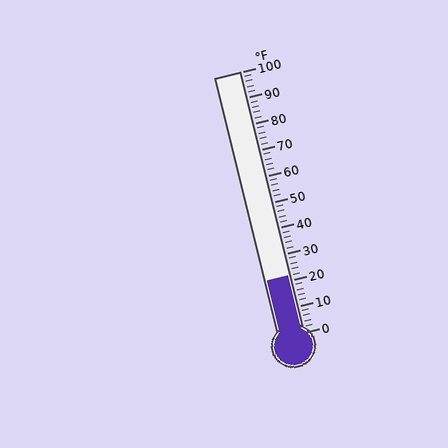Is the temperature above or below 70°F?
The temperature is below 70°F.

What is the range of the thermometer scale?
The thermometer scale ranges from 0°F to 100°F.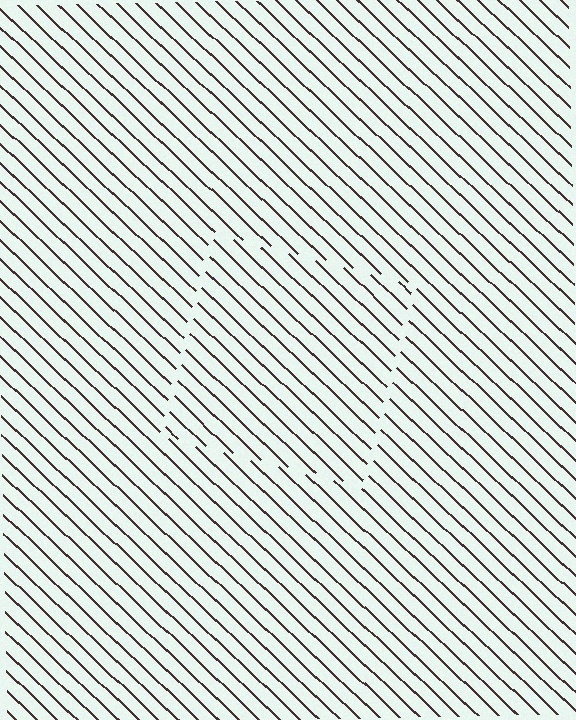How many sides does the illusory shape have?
4 sides — the line-ends trace a square.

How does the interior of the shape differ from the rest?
The interior of the shape contains the same grating, shifted by half a period — the contour is defined by the phase discontinuity where line-ends from the inner and outer gratings abut.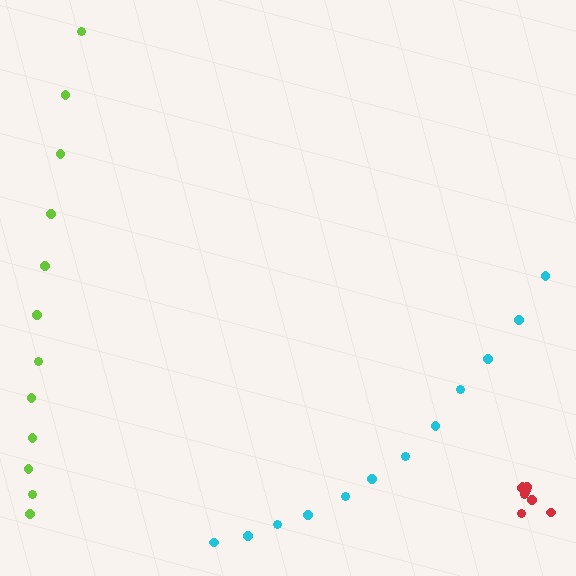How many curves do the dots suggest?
There are 3 distinct paths.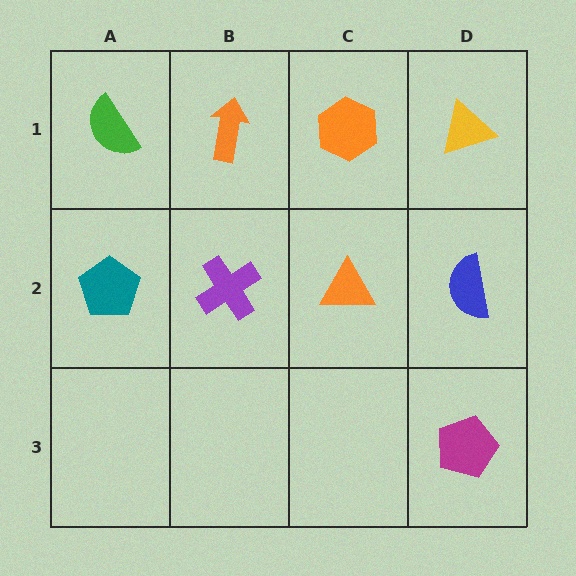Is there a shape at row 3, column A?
No, that cell is empty.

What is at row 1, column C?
An orange hexagon.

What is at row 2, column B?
A purple cross.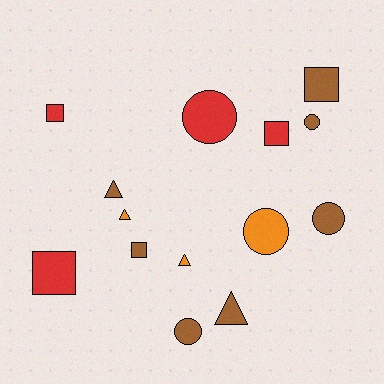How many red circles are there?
There is 1 red circle.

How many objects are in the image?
There are 14 objects.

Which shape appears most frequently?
Square, with 5 objects.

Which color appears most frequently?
Brown, with 7 objects.